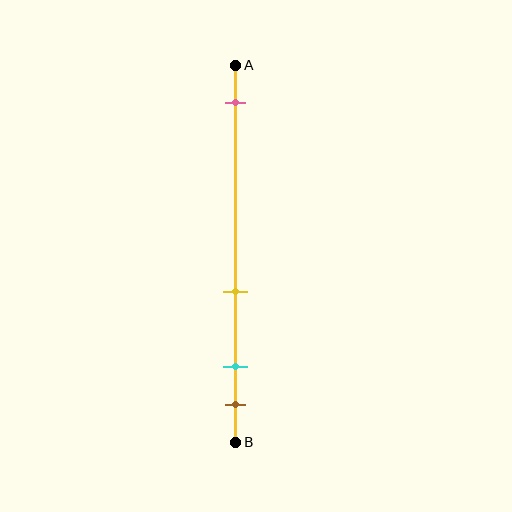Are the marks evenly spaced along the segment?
No, the marks are not evenly spaced.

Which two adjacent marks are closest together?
The cyan and brown marks are the closest adjacent pair.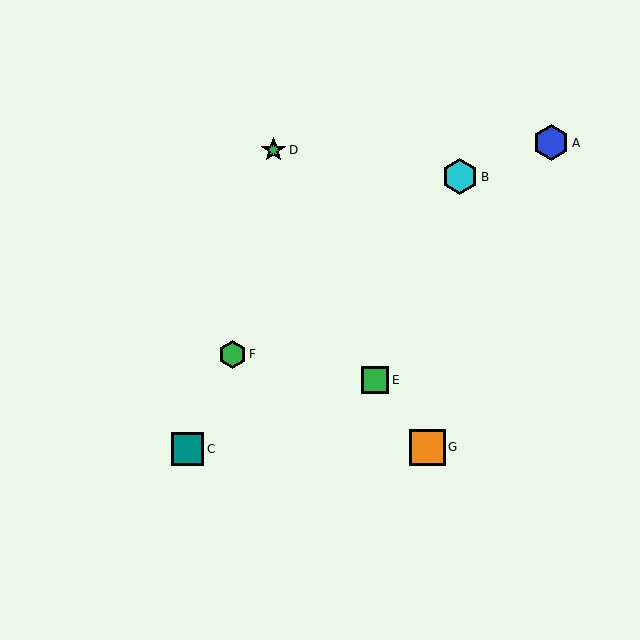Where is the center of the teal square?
The center of the teal square is at (187, 449).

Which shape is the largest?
The blue hexagon (labeled A) is the largest.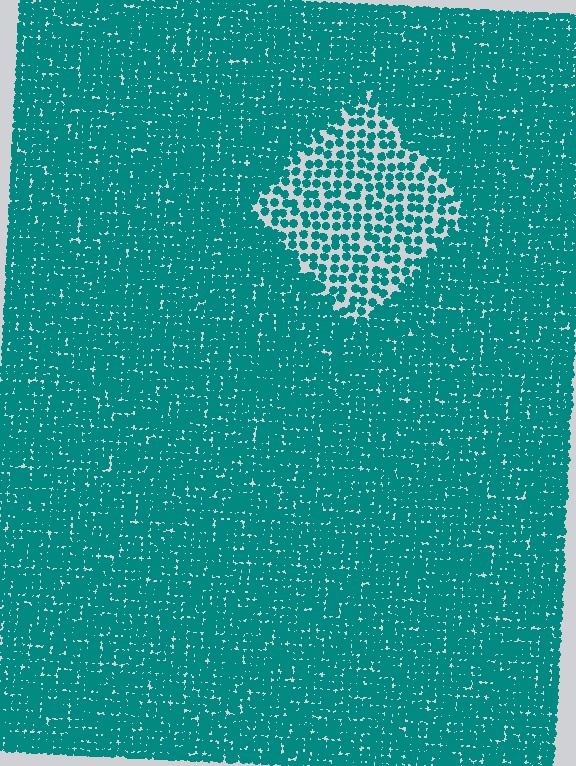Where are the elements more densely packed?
The elements are more densely packed outside the diamond boundary.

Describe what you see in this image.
The image contains small teal elements arranged at two different densities. A diamond-shaped region is visible where the elements are less densely packed than the surrounding area.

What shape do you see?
I see a diamond.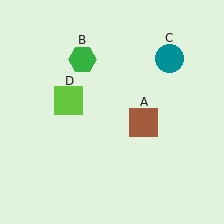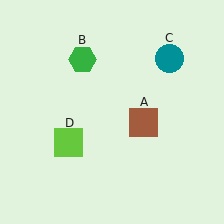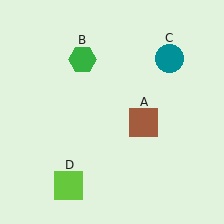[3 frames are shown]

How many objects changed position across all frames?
1 object changed position: lime square (object D).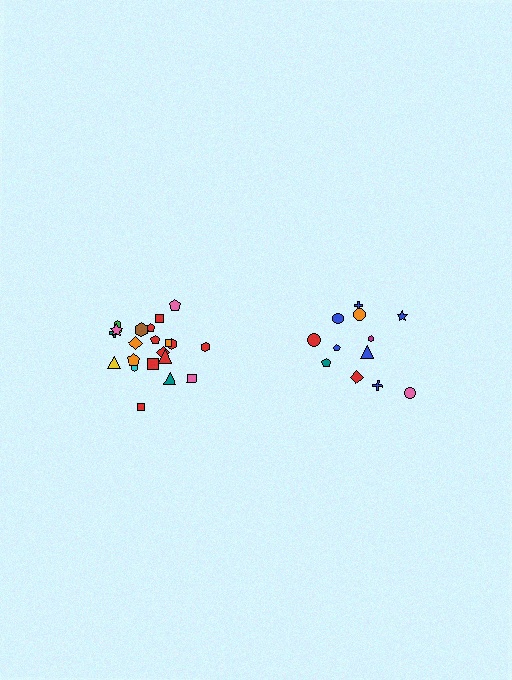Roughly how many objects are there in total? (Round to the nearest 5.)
Roughly 35 objects in total.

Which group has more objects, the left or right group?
The left group.